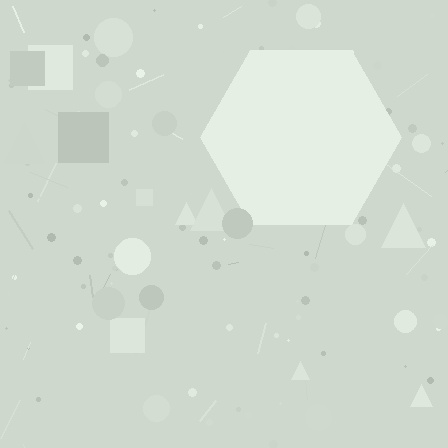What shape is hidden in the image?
A hexagon is hidden in the image.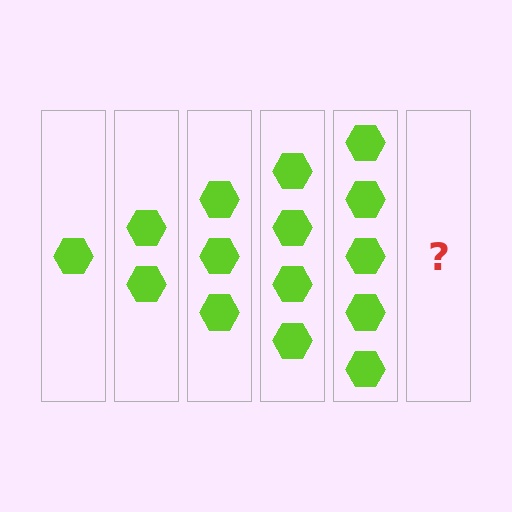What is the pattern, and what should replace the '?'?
The pattern is that each step adds one more hexagon. The '?' should be 6 hexagons.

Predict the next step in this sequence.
The next step is 6 hexagons.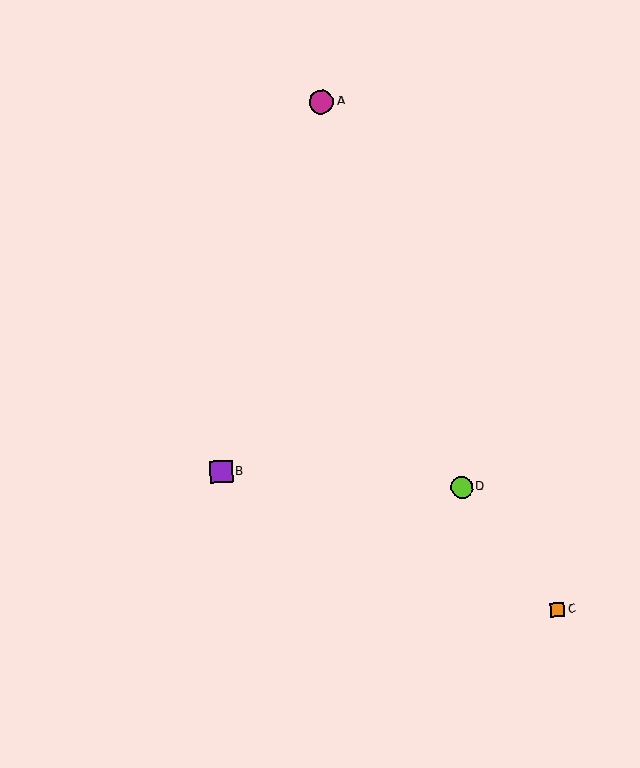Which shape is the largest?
The magenta circle (labeled A) is the largest.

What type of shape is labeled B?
Shape B is a purple square.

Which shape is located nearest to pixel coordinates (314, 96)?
The magenta circle (labeled A) at (321, 102) is nearest to that location.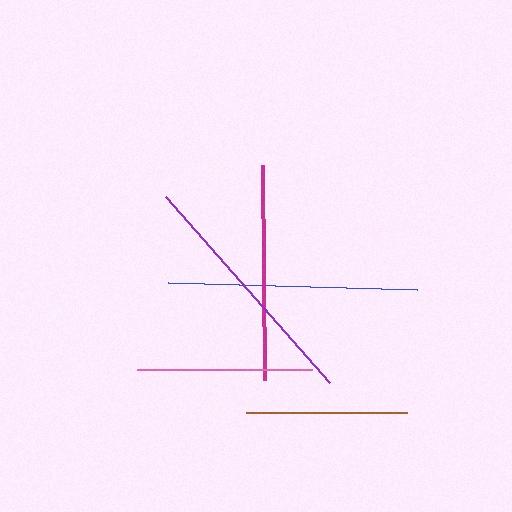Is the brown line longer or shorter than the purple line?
The purple line is longer than the brown line.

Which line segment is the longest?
The blue line is the longest at approximately 249 pixels.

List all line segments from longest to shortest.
From longest to shortest: blue, purple, magenta, pink, brown.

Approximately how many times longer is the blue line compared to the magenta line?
The blue line is approximately 1.2 times the length of the magenta line.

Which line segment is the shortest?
The brown line is the shortest at approximately 161 pixels.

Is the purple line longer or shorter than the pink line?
The purple line is longer than the pink line.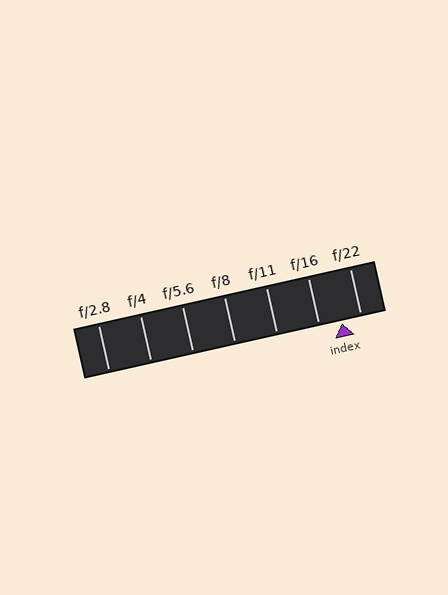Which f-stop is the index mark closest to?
The index mark is closest to f/22.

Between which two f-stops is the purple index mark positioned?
The index mark is between f/16 and f/22.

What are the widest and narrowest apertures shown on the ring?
The widest aperture shown is f/2.8 and the narrowest is f/22.